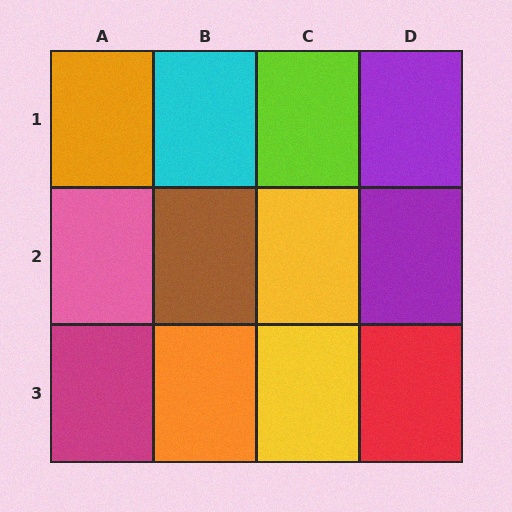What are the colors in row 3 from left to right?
Magenta, orange, yellow, red.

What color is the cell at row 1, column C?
Lime.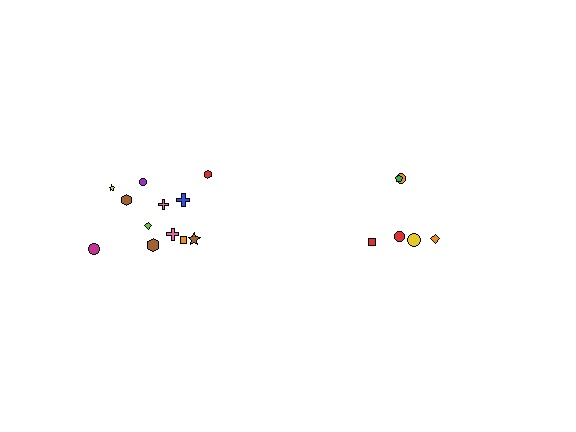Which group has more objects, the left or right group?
The left group.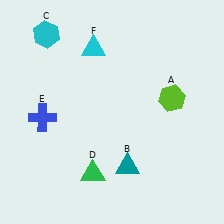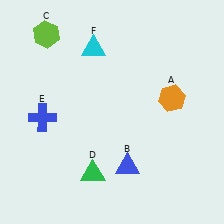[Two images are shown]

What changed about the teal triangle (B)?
In Image 1, B is teal. In Image 2, it changed to blue.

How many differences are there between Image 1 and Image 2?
There are 3 differences between the two images.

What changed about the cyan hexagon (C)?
In Image 1, C is cyan. In Image 2, it changed to lime.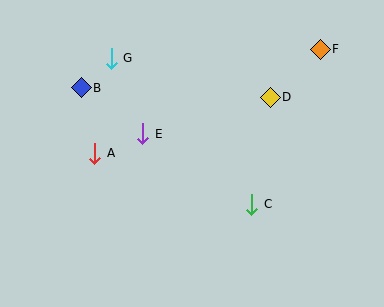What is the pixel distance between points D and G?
The distance between D and G is 163 pixels.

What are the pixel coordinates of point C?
Point C is at (252, 204).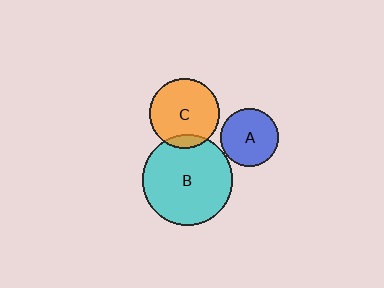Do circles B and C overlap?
Yes.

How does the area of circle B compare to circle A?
Approximately 2.5 times.